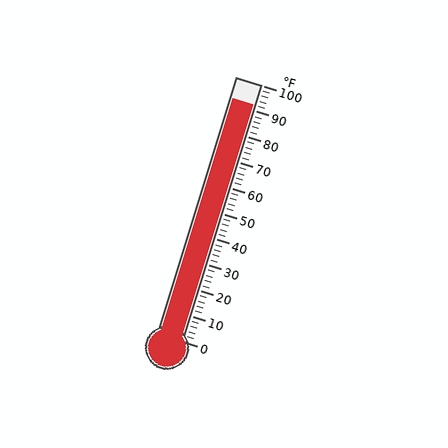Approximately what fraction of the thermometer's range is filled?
The thermometer is filled to approximately 90% of its range.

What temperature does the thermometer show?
The thermometer shows approximately 92°F.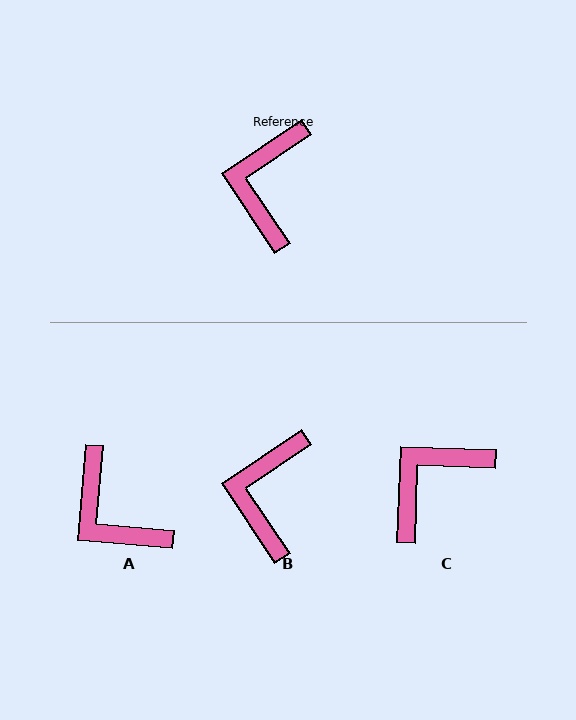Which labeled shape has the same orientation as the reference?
B.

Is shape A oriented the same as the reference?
No, it is off by about 51 degrees.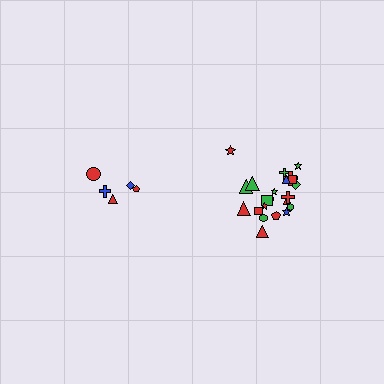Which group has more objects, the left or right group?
The right group.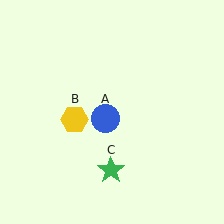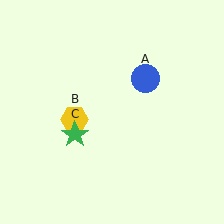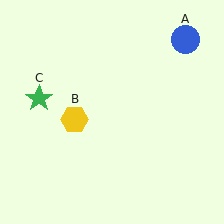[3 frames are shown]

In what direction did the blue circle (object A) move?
The blue circle (object A) moved up and to the right.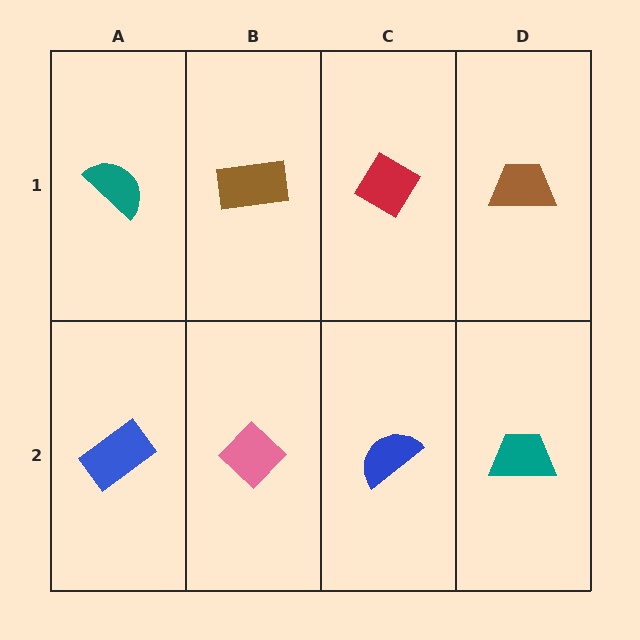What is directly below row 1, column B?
A pink diamond.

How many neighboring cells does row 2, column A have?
2.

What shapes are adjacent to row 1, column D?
A teal trapezoid (row 2, column D), a red diamond (row 1, column C).